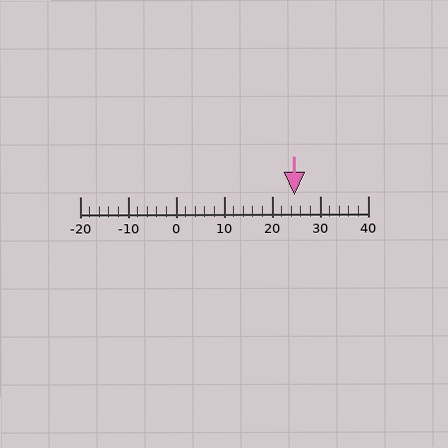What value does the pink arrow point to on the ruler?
The pink arrow points to approximately 25.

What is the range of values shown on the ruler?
The ruler shows values from -20 to 40.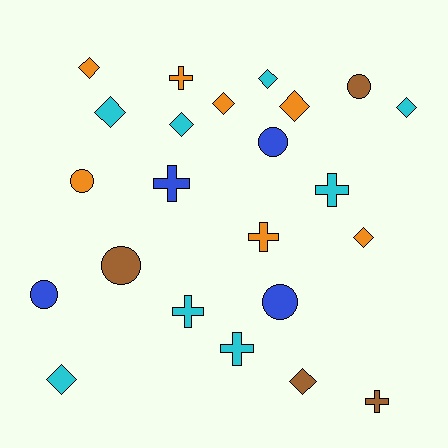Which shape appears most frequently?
Diamond, with 10 objects.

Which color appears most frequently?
Cyan, with 8 objects.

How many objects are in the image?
There are 23 objects.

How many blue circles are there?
There are 3 blue circles.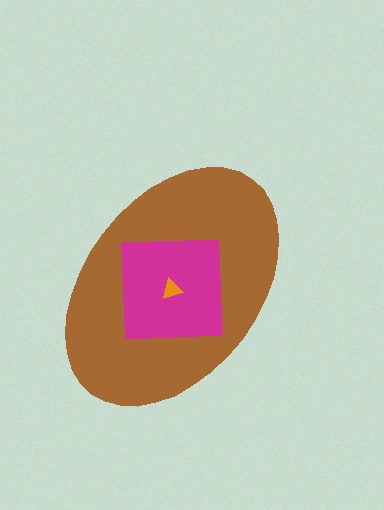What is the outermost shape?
The brown ellipse.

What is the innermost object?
The orange triangle.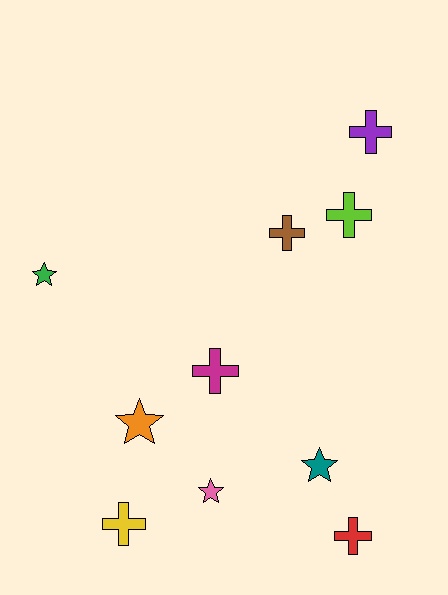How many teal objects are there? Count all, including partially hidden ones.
There is 1 teal object.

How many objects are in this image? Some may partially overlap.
There are 10 objects.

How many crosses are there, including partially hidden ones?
There are 6 crosses.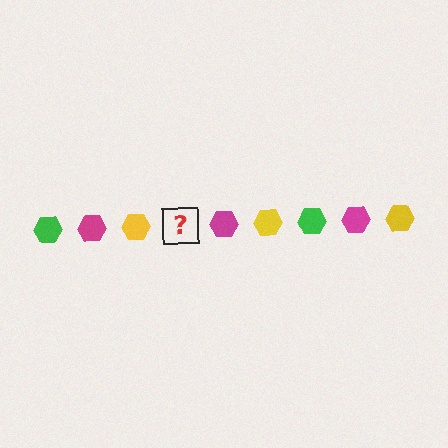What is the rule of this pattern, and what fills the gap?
The rule is that the pattern cycles through green, magenta, yellow hexagons. The gap should be filled with a green hexagon.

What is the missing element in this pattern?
The missing element is a green hexagon.